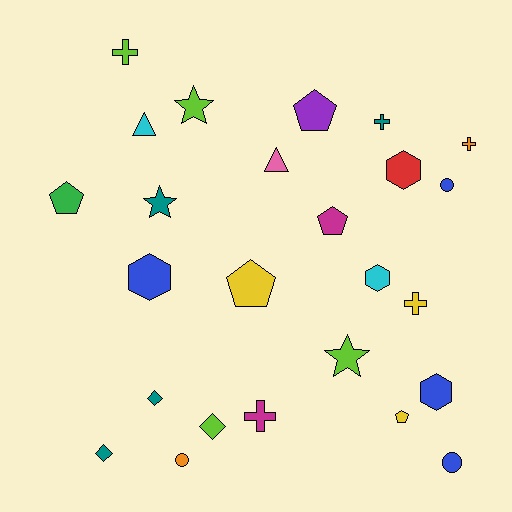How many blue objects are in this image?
There are 4 blue objects.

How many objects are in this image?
There are 25 objects.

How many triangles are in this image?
There are 2 triangles.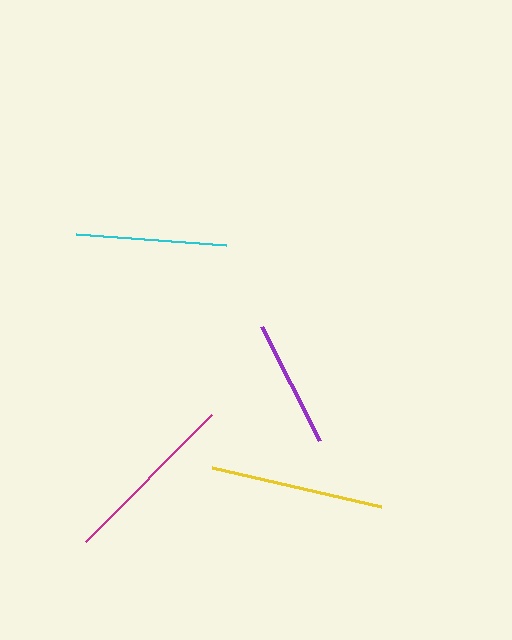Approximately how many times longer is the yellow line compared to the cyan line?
The yellow line is approximately 1.2 times the length of the cyan line.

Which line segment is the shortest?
The purple line is the shortest at approximately 128 pixels.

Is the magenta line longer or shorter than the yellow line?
The magenta line is longer than the yellow line.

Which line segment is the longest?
The magenta line is the longest at approximately 179 pixels.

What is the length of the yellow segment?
The yellow segment is approximately 173 pixels long.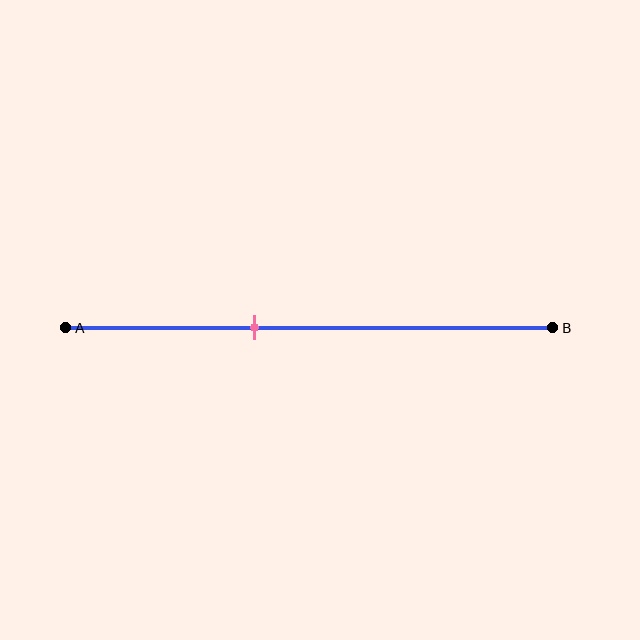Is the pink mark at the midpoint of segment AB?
No, the mark is at about 40% from A, not at the 50% midpoint.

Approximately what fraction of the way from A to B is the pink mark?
The pink mark is approximately 40% of the way from A to B.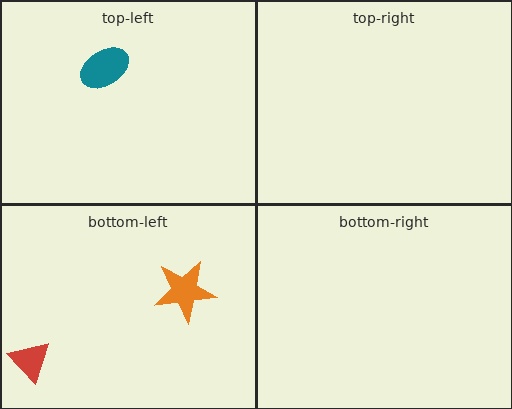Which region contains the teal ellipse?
The top-left region.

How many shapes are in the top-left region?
1.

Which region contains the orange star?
The bottom-left region.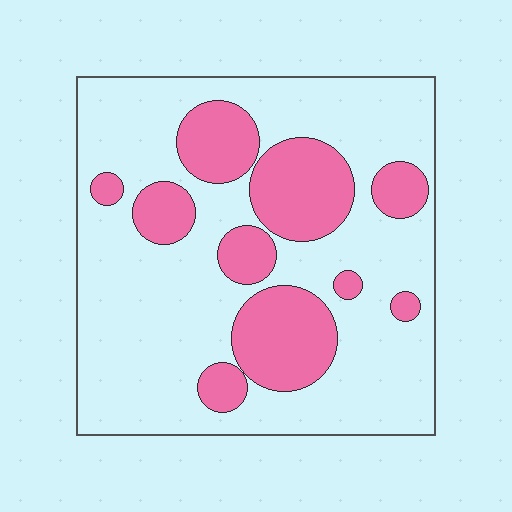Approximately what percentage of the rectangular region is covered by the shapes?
Approximately 30%.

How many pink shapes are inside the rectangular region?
10.